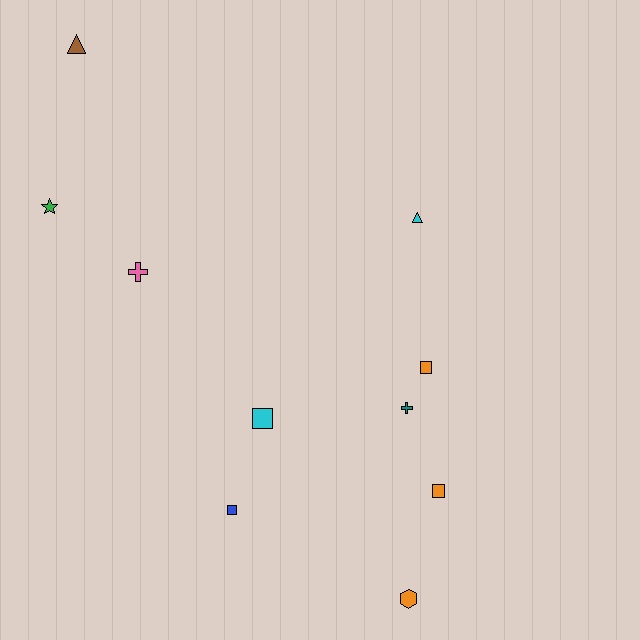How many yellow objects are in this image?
There are no yellow objects.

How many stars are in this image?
There is 1 star.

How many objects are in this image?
There are 10 objects.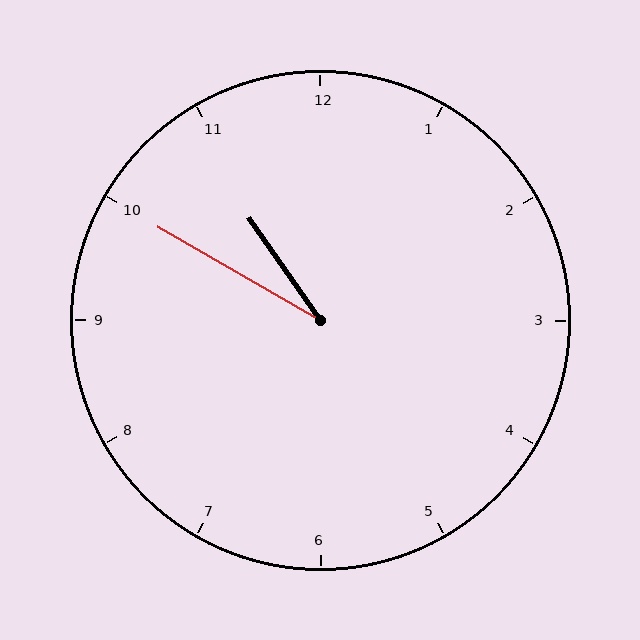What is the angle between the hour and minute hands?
Approximately 25 degrees.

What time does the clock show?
10:50.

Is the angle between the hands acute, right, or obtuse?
It is acute.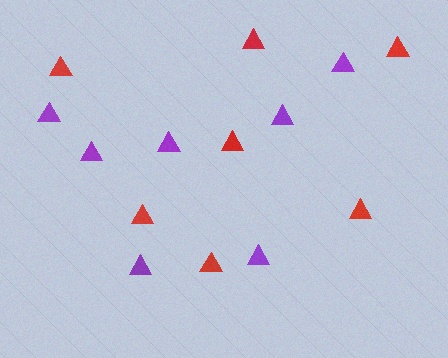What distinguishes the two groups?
There are 2 groups: one group of purple triangles (7) and one group of red triangles (7).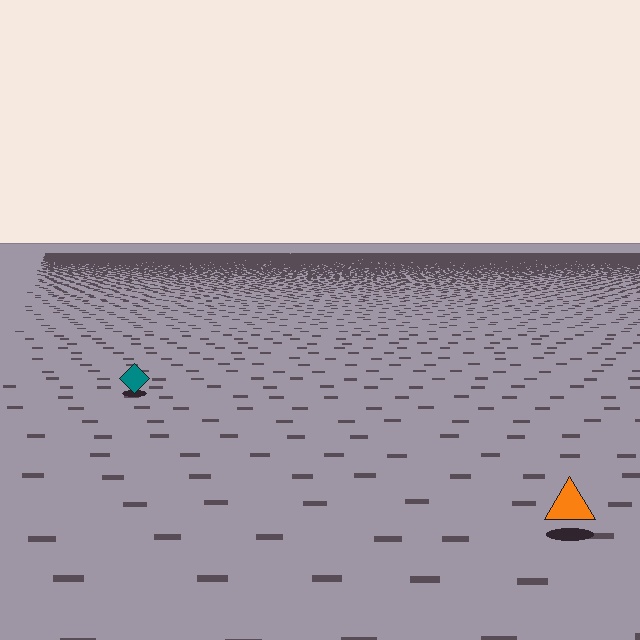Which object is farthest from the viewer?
The teal diamond is farthest from the viewer. It appears smaller and the ground texture around it is denser.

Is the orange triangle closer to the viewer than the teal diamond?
Yes. The orange triangle is closer — you can tell from the texture gradient: the ground texture is coarser near it.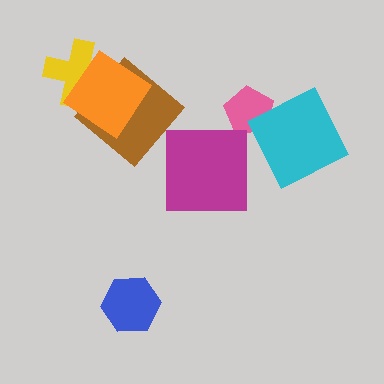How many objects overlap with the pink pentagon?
1 object overlaps with the pink pentagon.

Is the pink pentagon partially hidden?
Yes, it is partially covered by another shape.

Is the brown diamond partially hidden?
Yes, it is partially covered by another shape.